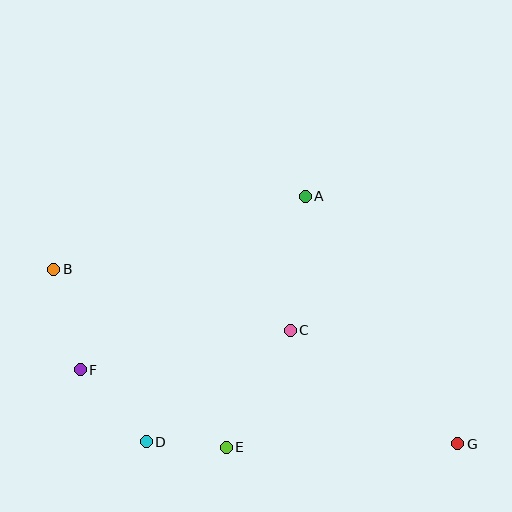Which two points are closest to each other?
Points D and E are closest to each other.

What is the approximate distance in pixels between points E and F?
The distance between E and F is approximately 165 pixels.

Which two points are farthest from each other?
Points B and G are farthest from each other.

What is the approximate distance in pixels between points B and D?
The distance between B and D is approximately 196 pixels.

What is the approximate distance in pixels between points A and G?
The distance between A and G is approximately 291 pixels.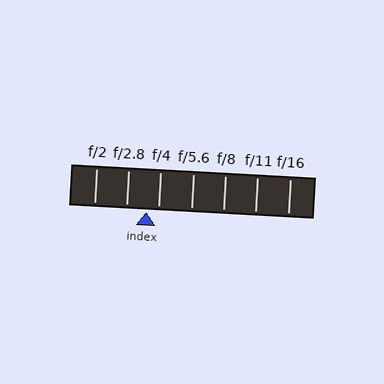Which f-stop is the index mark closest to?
The index mark is closest to f/4.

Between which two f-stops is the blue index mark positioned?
The index mark is between f/2.8 and f/4.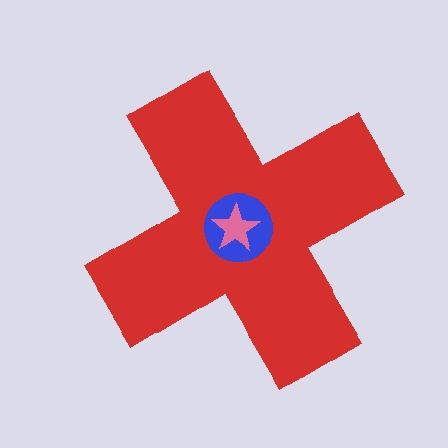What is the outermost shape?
The red cross.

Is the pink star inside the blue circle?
Yes.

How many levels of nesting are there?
3.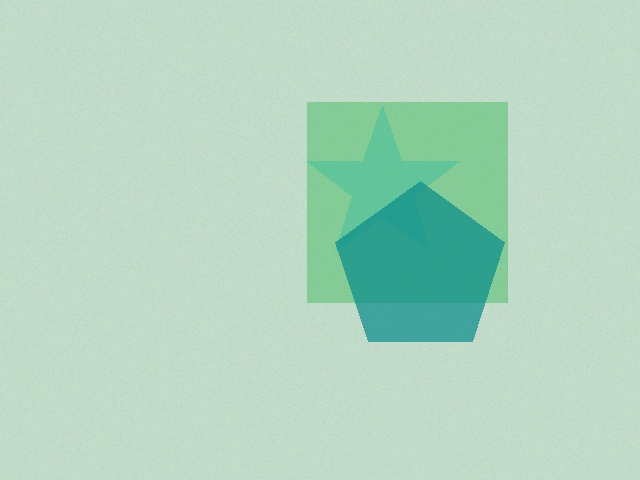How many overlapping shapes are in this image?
There are 3 overlapping shapes in the image.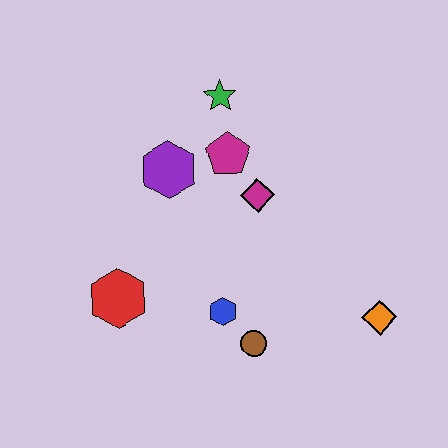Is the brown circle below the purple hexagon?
Yes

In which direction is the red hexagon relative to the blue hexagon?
The red hexagon is to the left of the blue hexagon.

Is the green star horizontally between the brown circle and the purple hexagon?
Yes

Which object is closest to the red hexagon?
The blue hexagon is closest to the red hexagon.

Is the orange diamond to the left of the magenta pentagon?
No